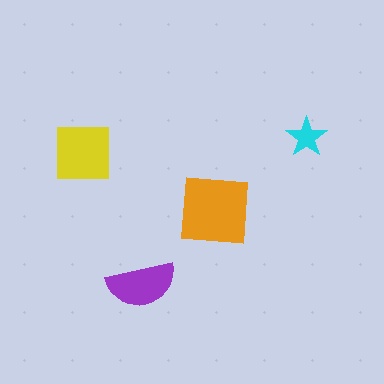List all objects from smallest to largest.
The cyan star, the purple semicircle, the yellow square, the orange square.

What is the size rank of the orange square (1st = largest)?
1st.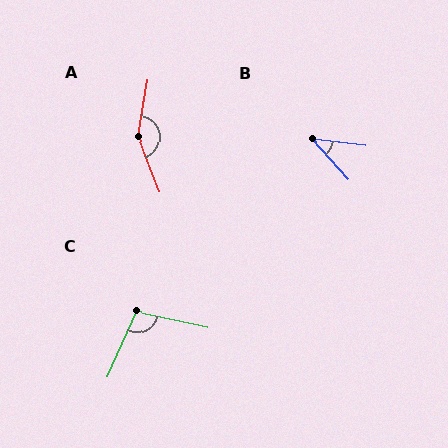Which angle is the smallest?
B, at approximately 41 degrees.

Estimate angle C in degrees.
Approximately 102 degrees.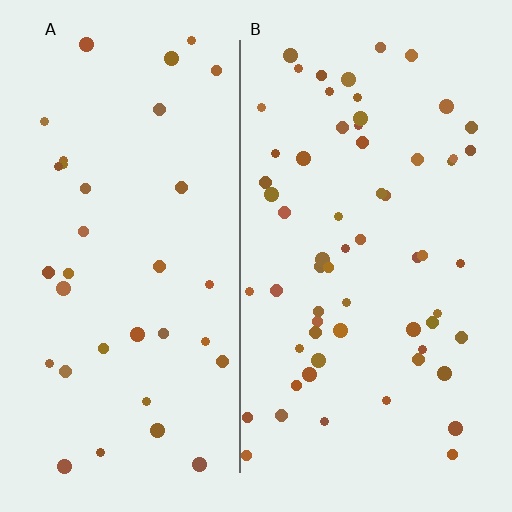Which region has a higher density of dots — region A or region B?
B (the right).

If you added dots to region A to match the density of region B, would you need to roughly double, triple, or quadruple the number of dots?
Approximately double.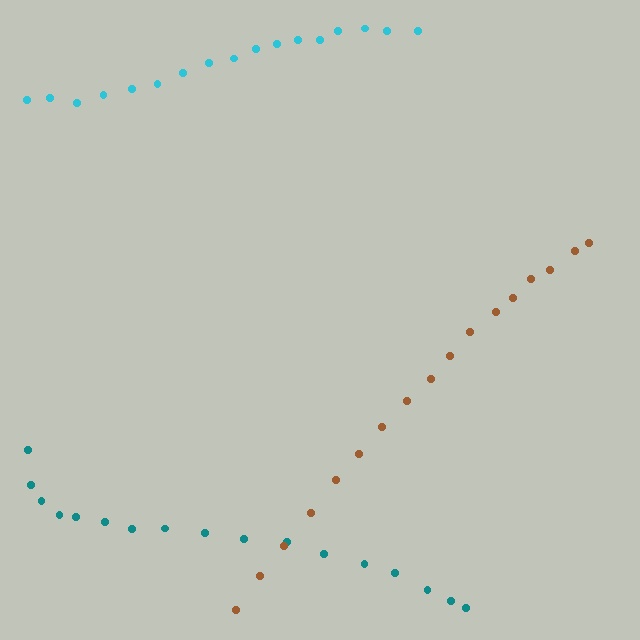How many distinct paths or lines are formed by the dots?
There are 3 distinct paths.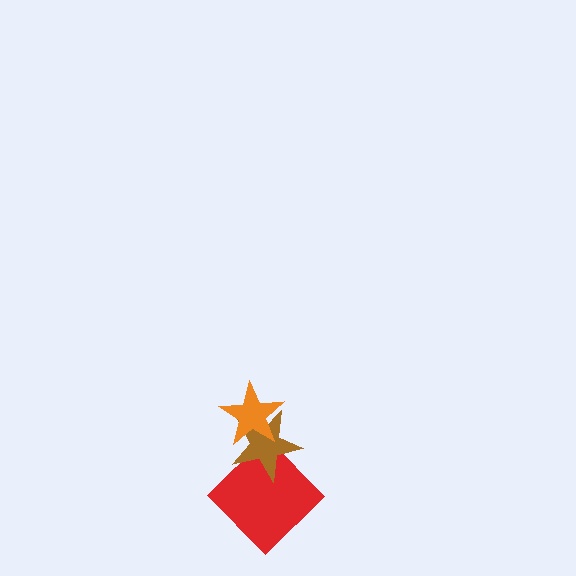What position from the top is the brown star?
The brown star is 2nd from the top.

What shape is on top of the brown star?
The orange star is on top of the brown star.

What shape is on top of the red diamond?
The brown star is on top of the red diamond.